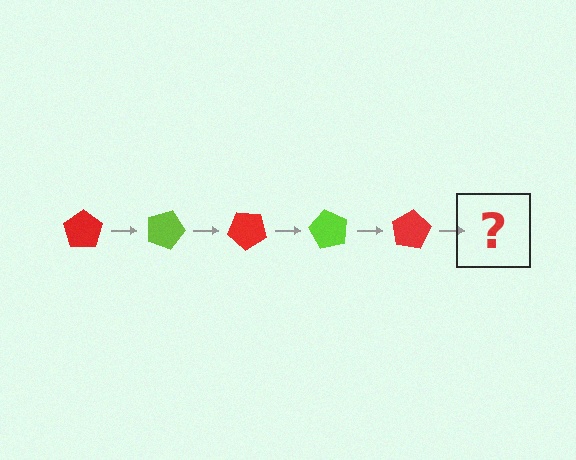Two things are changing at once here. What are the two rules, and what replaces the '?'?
The two rules are that it rotates 20 degrees each step and the color cycles through red and lime. The '?' should be a lime pentagon, rotated 100 degrees from the start.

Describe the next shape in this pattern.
It should be a lime pentagon, rotated 100 degrees from the start.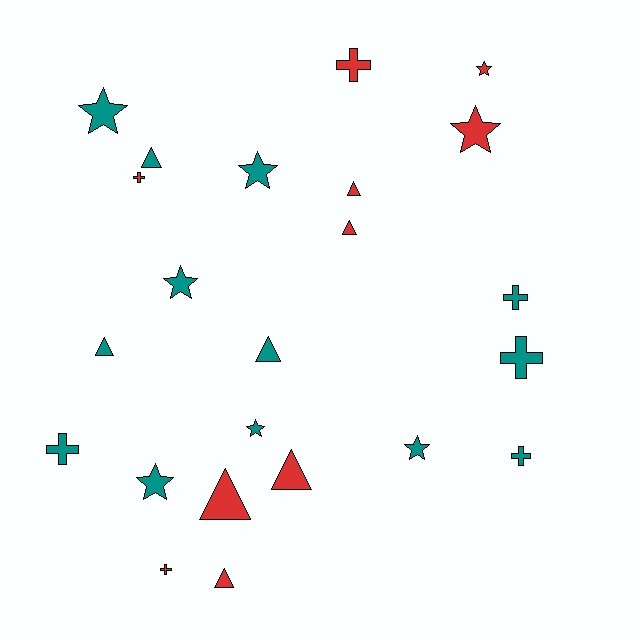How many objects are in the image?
There are 23 objects.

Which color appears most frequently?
Teal, with 13 objects.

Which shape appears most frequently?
Star, with 8 objects.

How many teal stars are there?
There are 6 teal stars.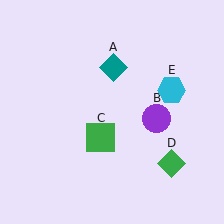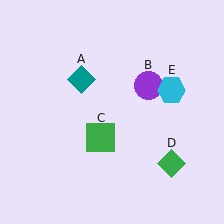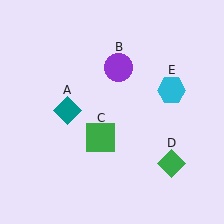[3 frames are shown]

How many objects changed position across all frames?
2 objects changed position: teal diamond (object A), purple circle (object B).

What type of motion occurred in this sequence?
The teal diamond (object A), purple circle (object B) rotated counterclockwise around the center of the scene.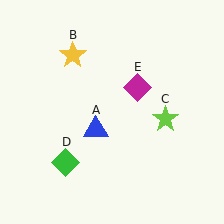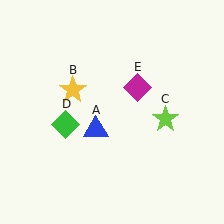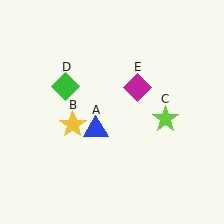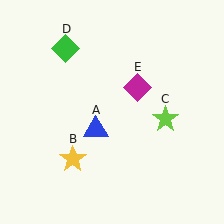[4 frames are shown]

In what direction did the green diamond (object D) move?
The green diamond (object D) moved up.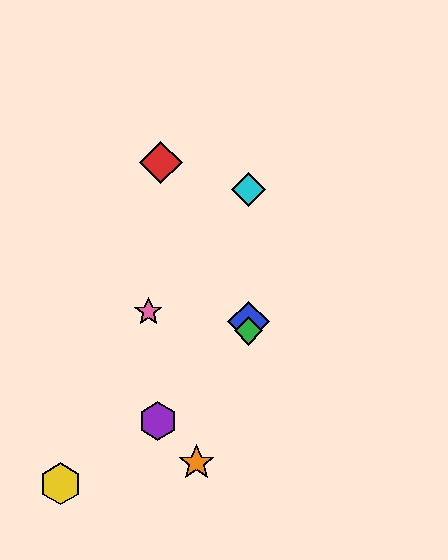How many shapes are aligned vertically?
3 shapes (the blue diamond, the green diamond, the cyan diamond) are aligned vertically.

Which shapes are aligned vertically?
The blue diamond, the green diamond, the cyan diamond are aligned vertically.